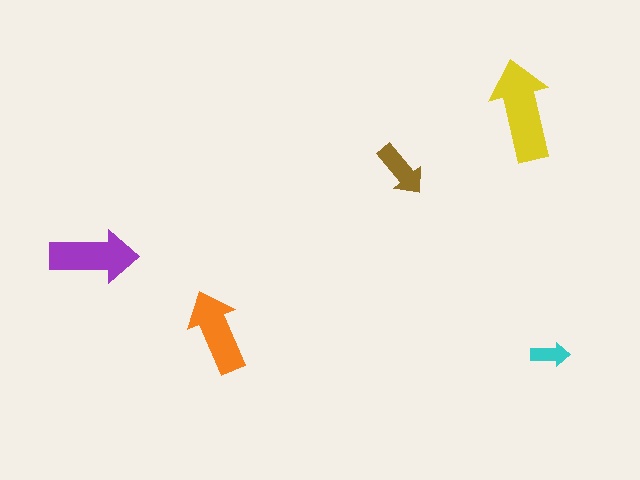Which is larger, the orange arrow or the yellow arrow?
The yellow one.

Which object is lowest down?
The cyan arrow is bottommost.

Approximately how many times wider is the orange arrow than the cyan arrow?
About 2 times wider.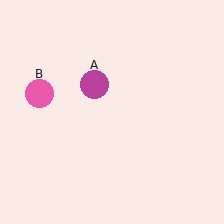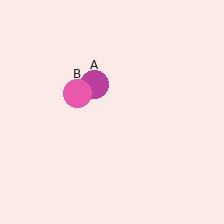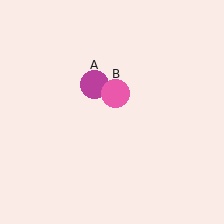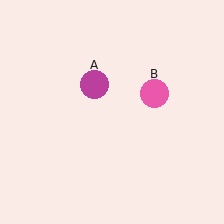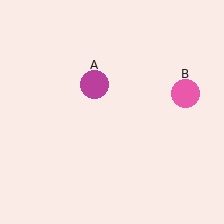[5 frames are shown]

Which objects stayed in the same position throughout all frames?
Magenta circle (object A) remained stationary.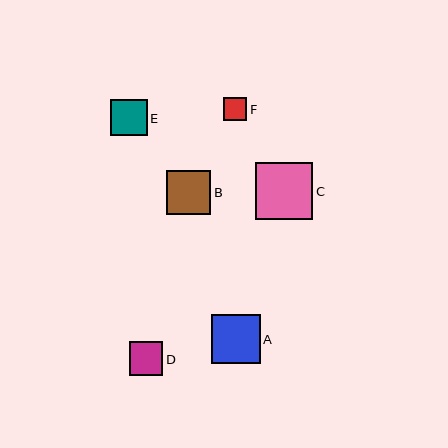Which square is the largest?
Square C is the largest with a size of approximately 58 pixels.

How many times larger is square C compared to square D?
Square C is approximately 1.7 times the size of square D.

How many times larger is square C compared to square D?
Square C is approximately 1.7 times the size of square D.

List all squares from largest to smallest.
From largest to smallest: C, A, B, E, D, F.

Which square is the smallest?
Square F is the smallest with a size of approximately 23 pixels.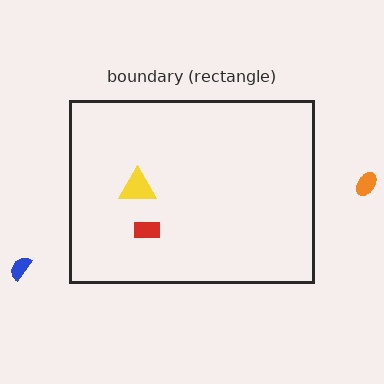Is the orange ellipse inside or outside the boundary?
Outside.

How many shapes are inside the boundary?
2 inside, 2 outside.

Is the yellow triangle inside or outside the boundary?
Inside.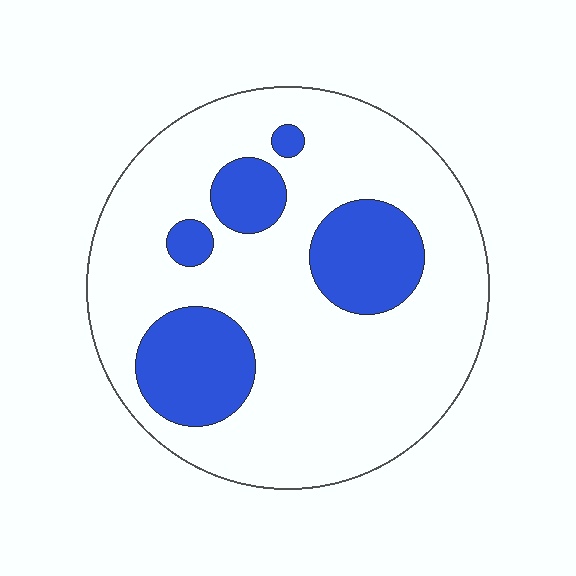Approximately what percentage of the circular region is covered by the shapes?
Approximately 25%.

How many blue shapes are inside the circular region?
5.